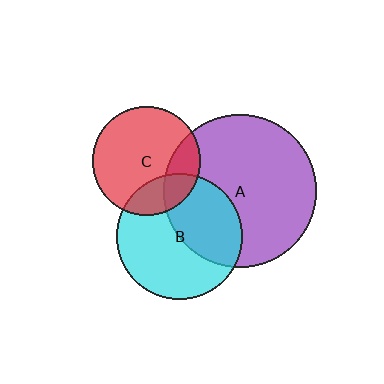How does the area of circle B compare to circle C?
Approximately 1.3 times.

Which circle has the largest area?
Circle A (purple).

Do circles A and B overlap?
Yes.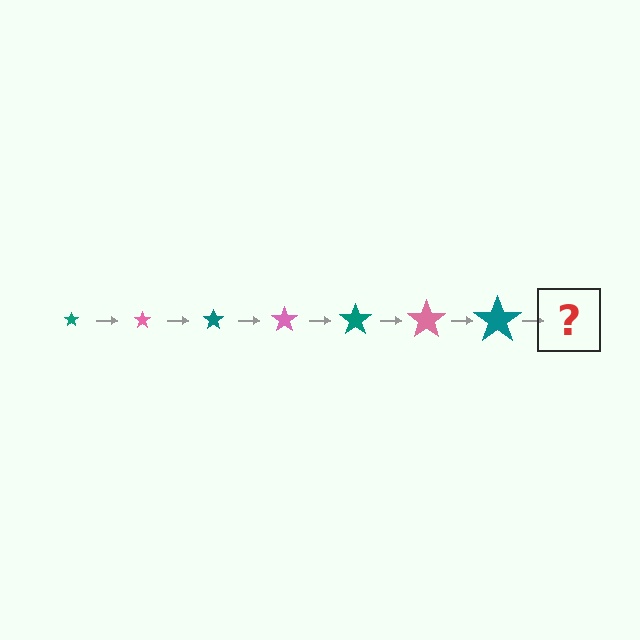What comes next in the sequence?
The next element should be a pink star, larger than the previous one.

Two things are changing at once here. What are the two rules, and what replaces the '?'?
The two rules are that the star grows larger each step and the color cycles through teal and pink. The '?' should be a pink star, larger than the previous one.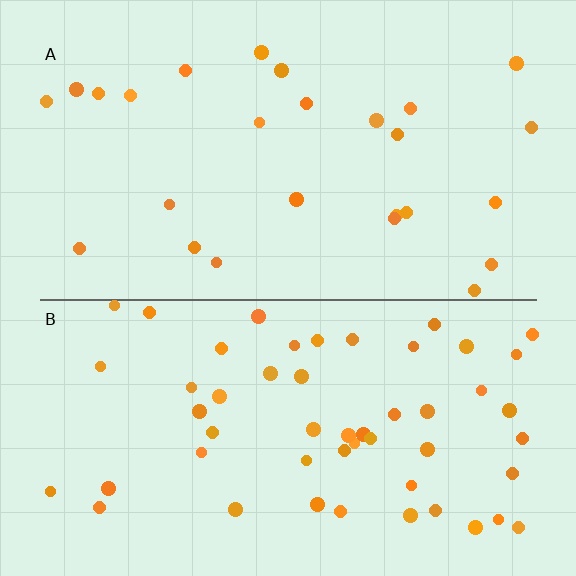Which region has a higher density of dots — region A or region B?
B (the bottom).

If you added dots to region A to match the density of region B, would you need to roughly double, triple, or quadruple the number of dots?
Approximately double.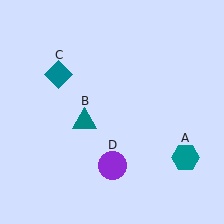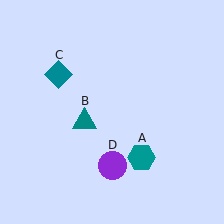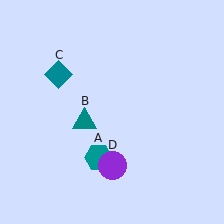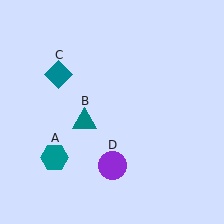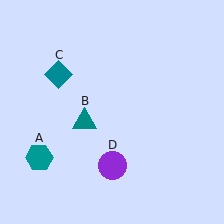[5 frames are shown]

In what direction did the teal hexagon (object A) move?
The teal hexagon (object A) moved left.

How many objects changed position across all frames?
1 object changed position: teal hexagon (object A).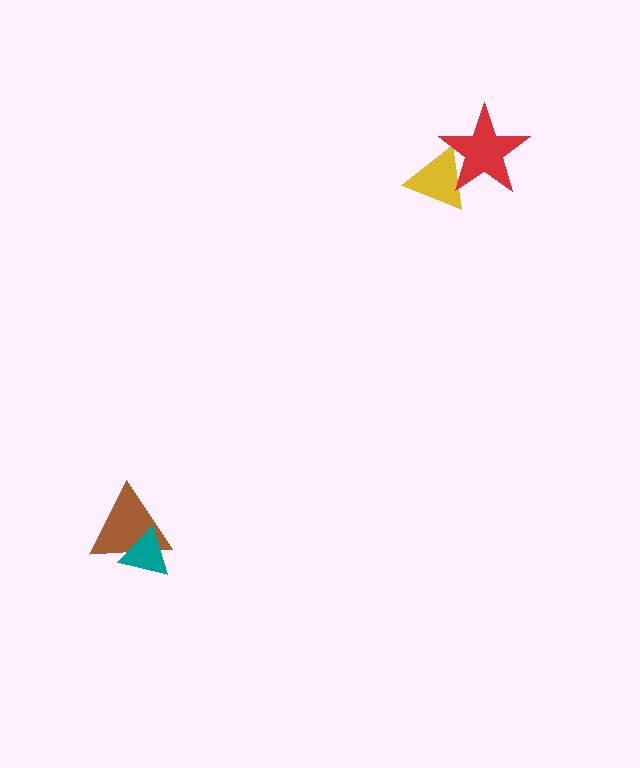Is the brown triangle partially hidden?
Yes, it is partially covered by another shape.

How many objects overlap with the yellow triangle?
1 object overlaps with the yellow triangle.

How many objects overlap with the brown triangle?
1 object overlaps with the brown triangle.